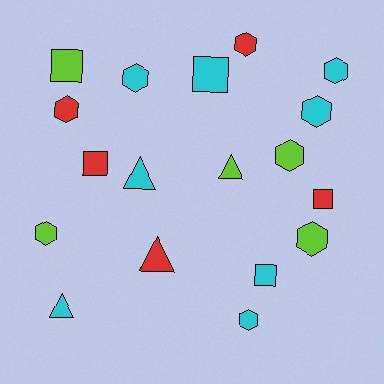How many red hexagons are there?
There are 2 red hexagons.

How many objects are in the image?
There are 18 objects.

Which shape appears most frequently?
Hexagon, with 9 objects.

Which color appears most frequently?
Cyan, with 8 objects.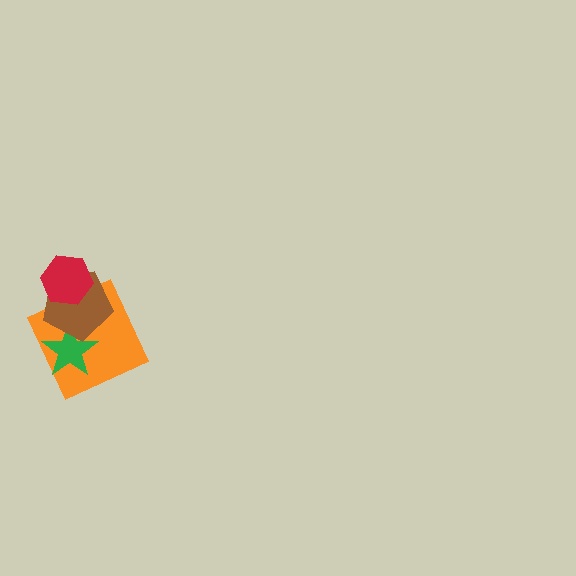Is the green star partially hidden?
Yes, it is partially covered by another shape.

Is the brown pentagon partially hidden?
Yes, it is partially covered by another shape.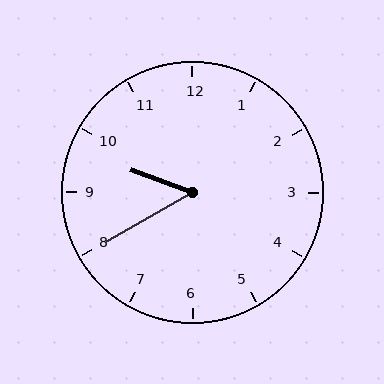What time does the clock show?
9:40.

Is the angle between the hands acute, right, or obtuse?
It is acute.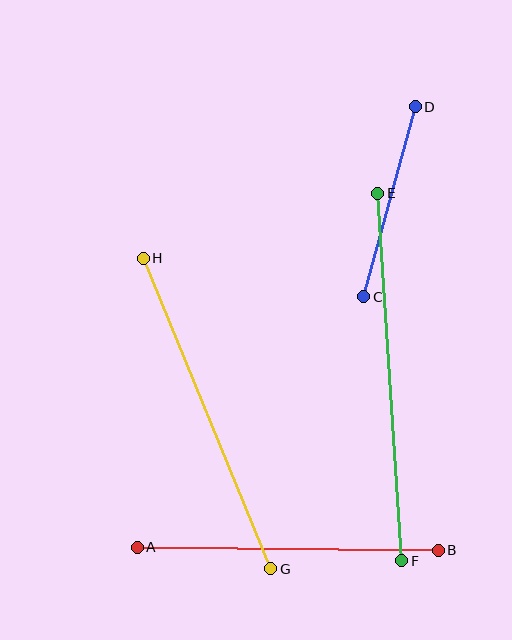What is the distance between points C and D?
The distance is approximately 197 pixels.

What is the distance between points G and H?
The distance is approximately 336 pixels.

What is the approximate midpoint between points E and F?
The midpoint is at approximately (390, 377) pixels.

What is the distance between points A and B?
The distance is approximately 301 pixels.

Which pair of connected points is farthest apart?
Points E and F are farthest apart.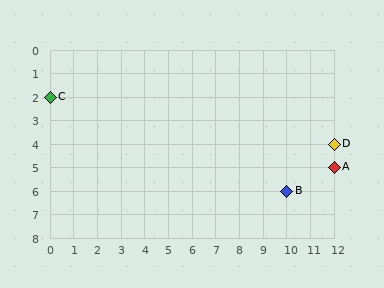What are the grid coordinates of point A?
Point A is at grid coordinates (12, 5).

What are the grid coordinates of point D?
Point D is at grid coordinates (12, 4).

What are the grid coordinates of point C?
Point C is at grid coordinates (0, 2).